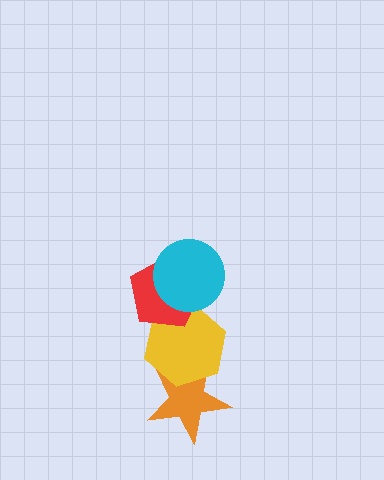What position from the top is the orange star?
The orange star is 4th from the top.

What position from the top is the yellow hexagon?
The yellow hexagon is 3rd from the top.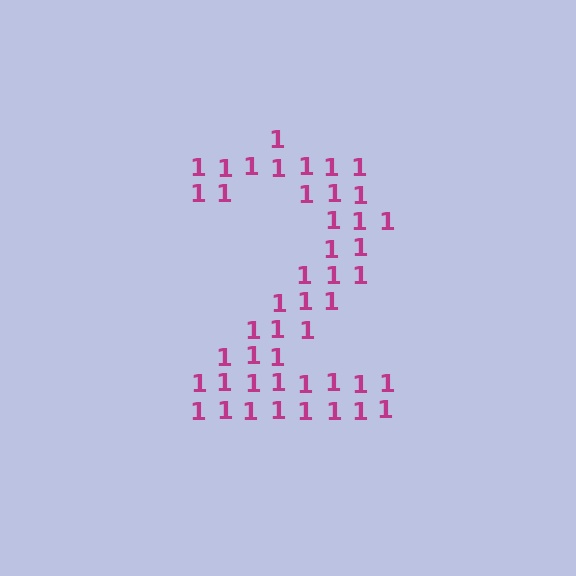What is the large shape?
The large shape is the digit 2.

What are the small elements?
The small elements are digit 1's.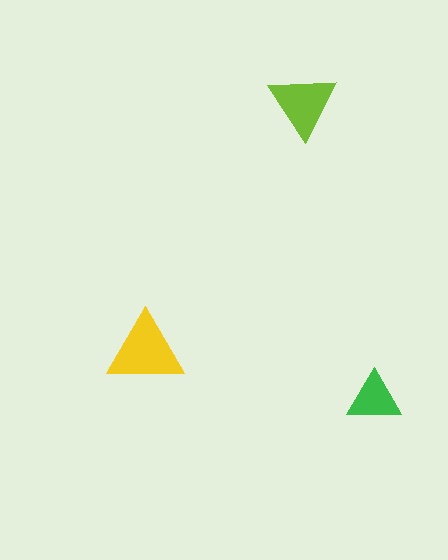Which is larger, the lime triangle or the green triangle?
The lime one.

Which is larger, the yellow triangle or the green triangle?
The yellow one.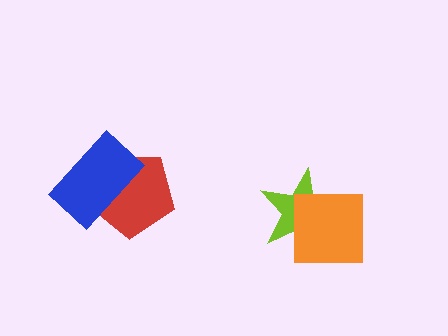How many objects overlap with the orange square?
1 object overlaps with the orange square.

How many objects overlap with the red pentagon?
1 object overlaps with the red pentagon.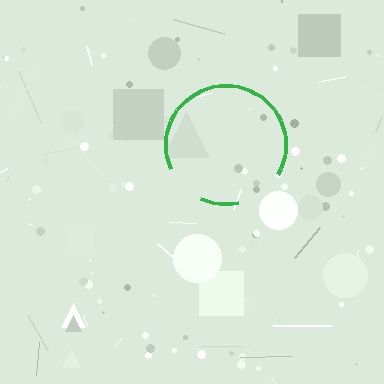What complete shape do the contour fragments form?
The contour fragments form a circle.